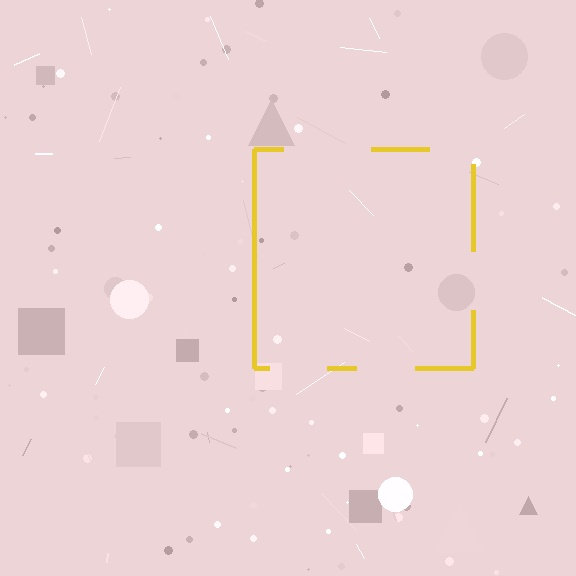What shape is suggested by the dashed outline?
The dashed outline suggests a square.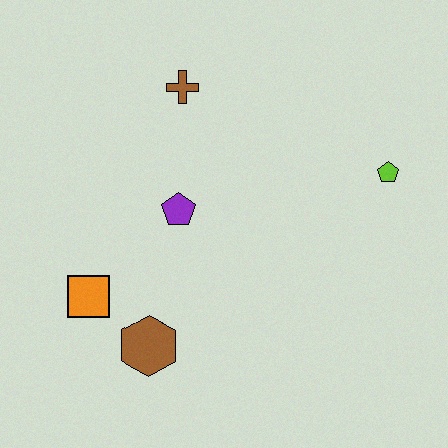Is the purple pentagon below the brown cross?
Yes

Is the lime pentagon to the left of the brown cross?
No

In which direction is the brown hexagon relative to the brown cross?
The brown hexagon is below the brown cross.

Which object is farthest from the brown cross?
The brown hexagon is farthest from the brown cross.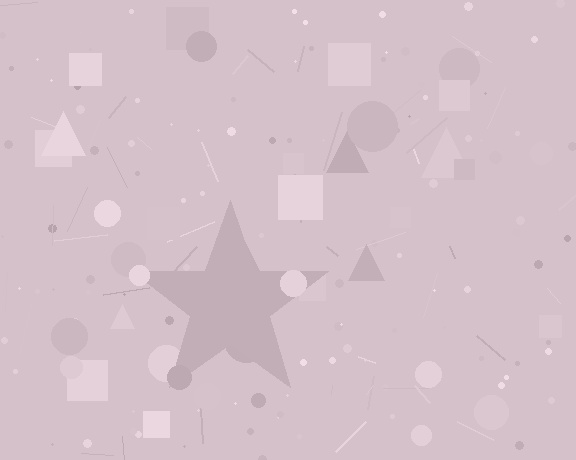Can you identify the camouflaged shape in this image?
The camouflaged shape is a star.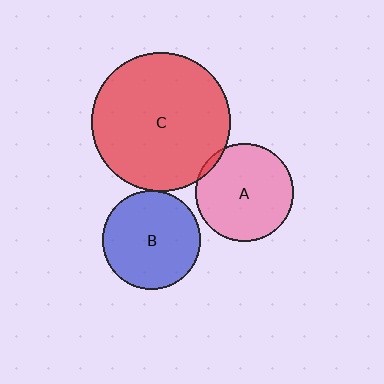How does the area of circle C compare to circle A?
Approximately 2.0 times.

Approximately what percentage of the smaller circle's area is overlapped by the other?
Approximately 5%.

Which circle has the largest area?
Circle C (red).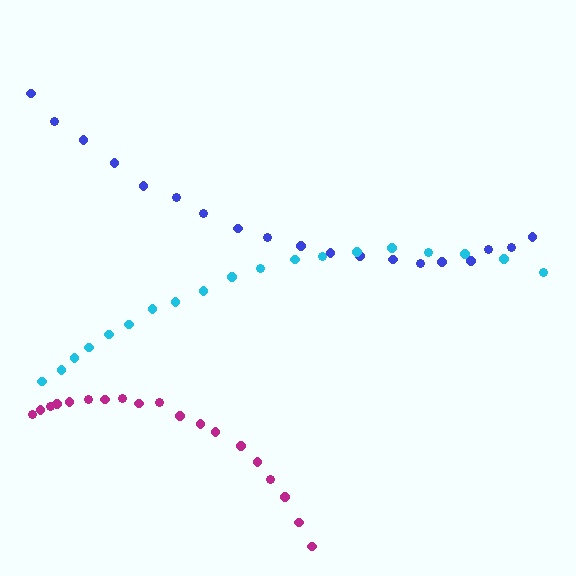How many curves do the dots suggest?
There are 3 distinct paths.